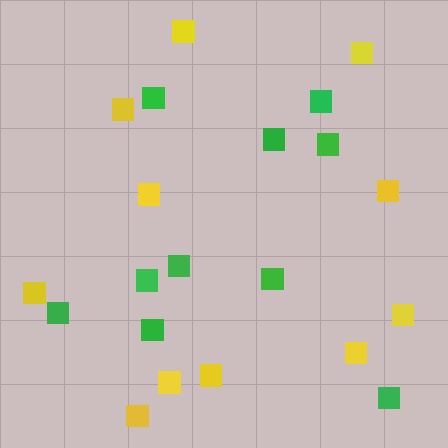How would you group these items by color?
There are 2 groups: one group of green squares (10) and one group of yellow squares (11).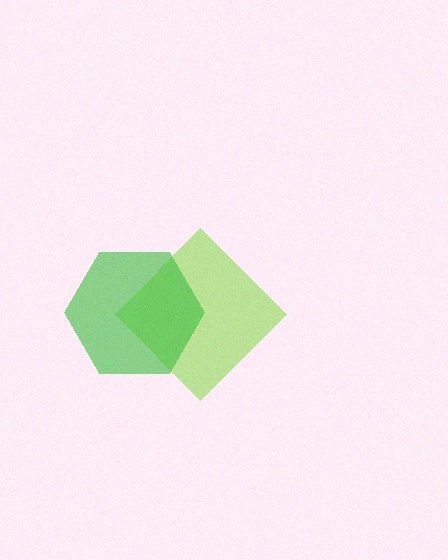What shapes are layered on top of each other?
The layered shapes are: a lime diamond, a green hexagon.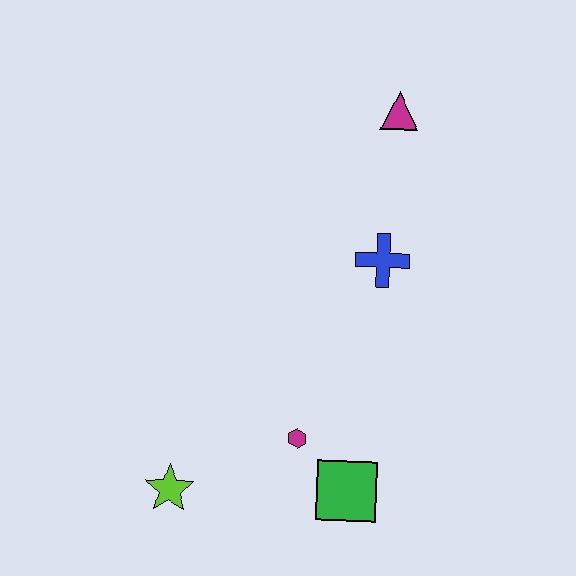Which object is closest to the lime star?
The magenta hexagon is closest to the lime star.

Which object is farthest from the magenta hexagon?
The magenta triangle is farthest from the magenta hexagon.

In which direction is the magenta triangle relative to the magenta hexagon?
The magenta triangle is above the magenta hexagon.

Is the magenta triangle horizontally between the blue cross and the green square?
No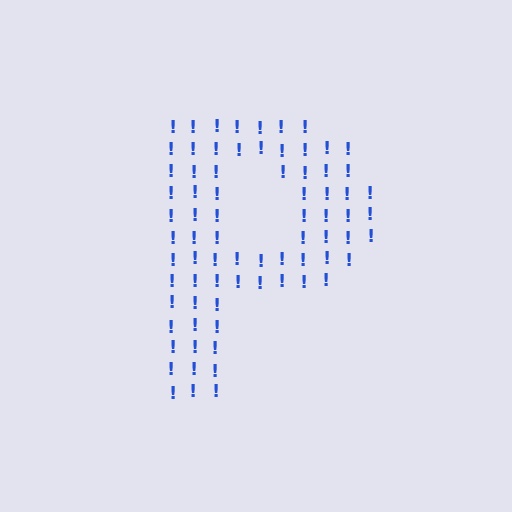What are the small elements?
The small elements are exclamation marks.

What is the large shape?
The large shape is the letter P.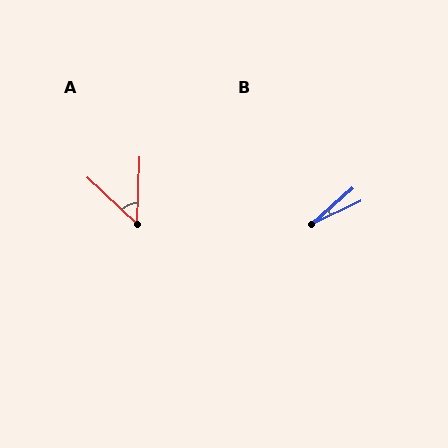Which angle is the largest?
A, at approximately 49 degrees.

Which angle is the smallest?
B, at approximately 16 degrees.